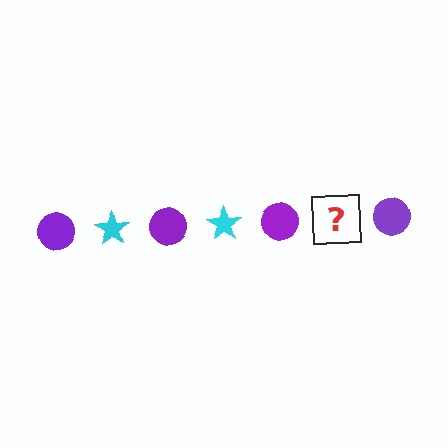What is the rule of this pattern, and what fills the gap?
The rule is that the pattern alternates between purple circle and cyan star. The gap should be filled with a cyan star.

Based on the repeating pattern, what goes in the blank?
The blank should be a cyan star.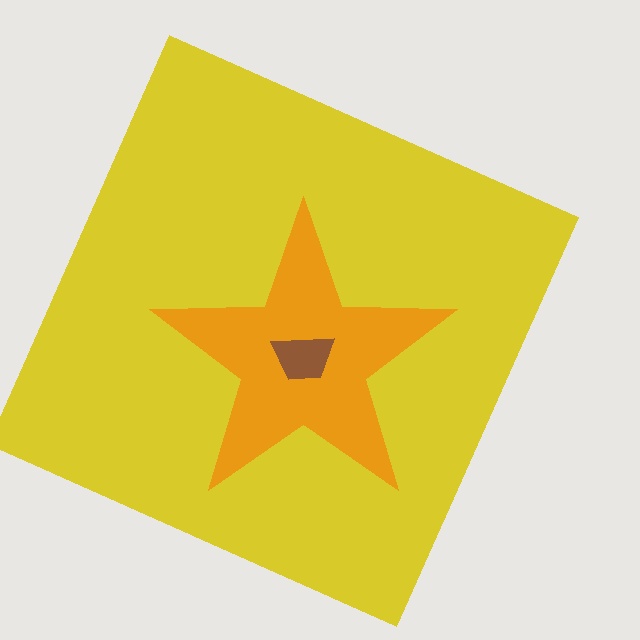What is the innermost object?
The brown trapezoid.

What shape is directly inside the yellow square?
The orange star.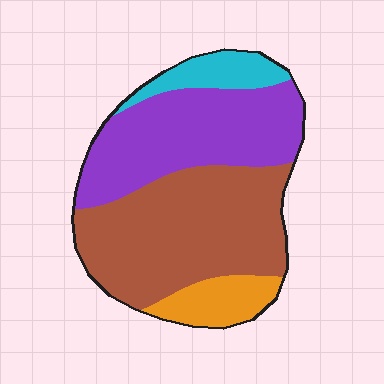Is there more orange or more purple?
Purple.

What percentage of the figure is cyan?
Cyan takes up less than a sixth of the figure.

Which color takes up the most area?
Brown, at roughly 45%.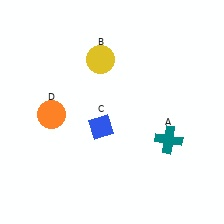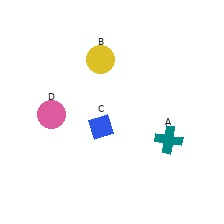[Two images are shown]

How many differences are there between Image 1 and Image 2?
There is 1 difference between the two images.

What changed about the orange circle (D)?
In Image 1, D is orange. In Image 2, it changed to pink.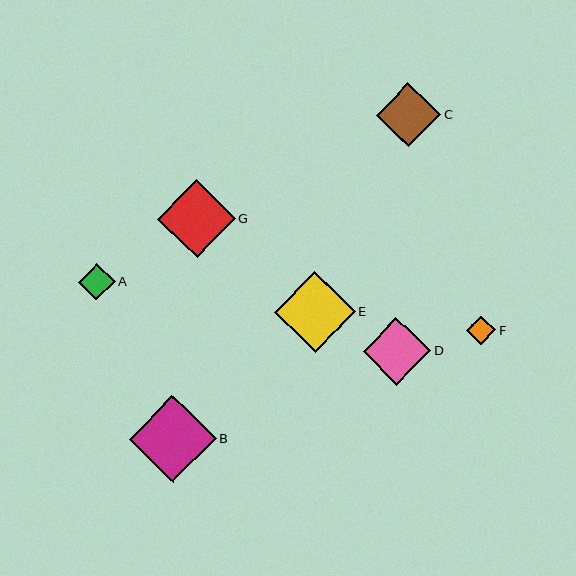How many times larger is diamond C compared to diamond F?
Diamond C is approximately 2.2 times the size of diamond F.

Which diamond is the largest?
Diamond B is the largest with a size of approximately 87 pixels.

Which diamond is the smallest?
Diamond F is the smallest with a size of approximately 29 pixels.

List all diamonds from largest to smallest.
From largest to smallest: B, E, G, D, C, A, F.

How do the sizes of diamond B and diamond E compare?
Diamond B and diamond E are approximately the same size.